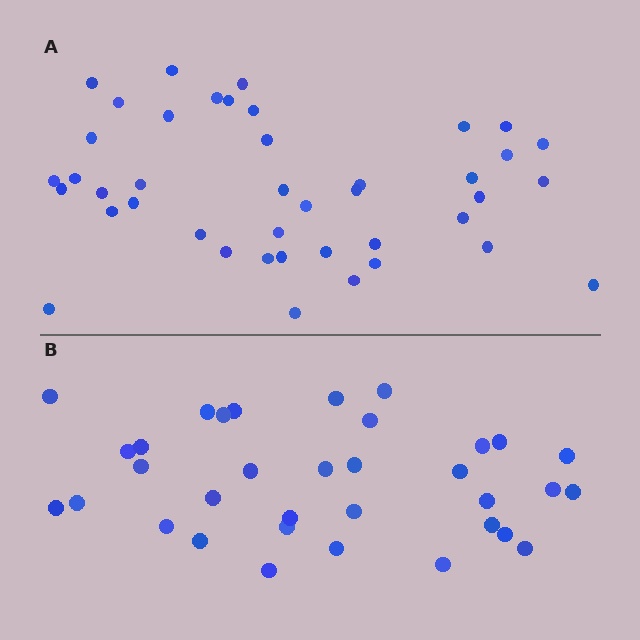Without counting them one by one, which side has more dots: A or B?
Region A (the top region) has more dots.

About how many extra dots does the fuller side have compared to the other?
Region A has roughly 8 or so more dots than region B.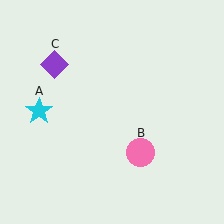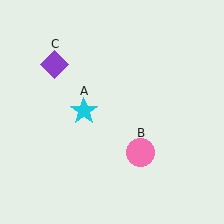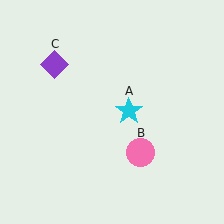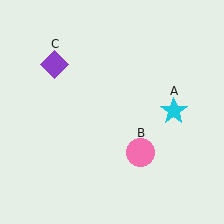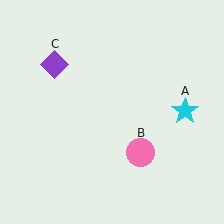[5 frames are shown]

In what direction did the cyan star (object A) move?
The cyan star (object A) moved right.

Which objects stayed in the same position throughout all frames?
Pink circle (object B) and purple diamond (object C) remained stationary.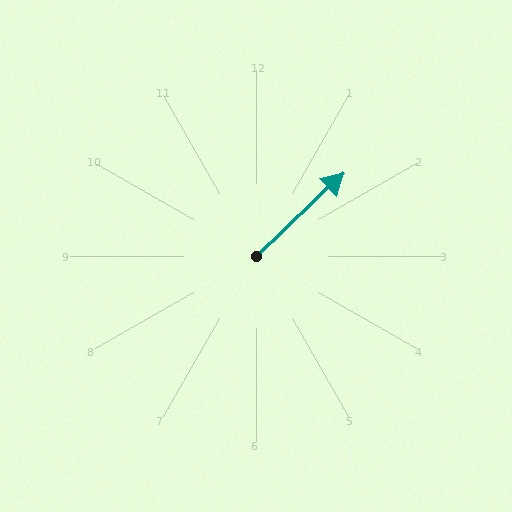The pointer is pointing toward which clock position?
Roughly 2 o'clock.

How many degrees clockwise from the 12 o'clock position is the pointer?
Approximately 47 degrees.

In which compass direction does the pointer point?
Northeast.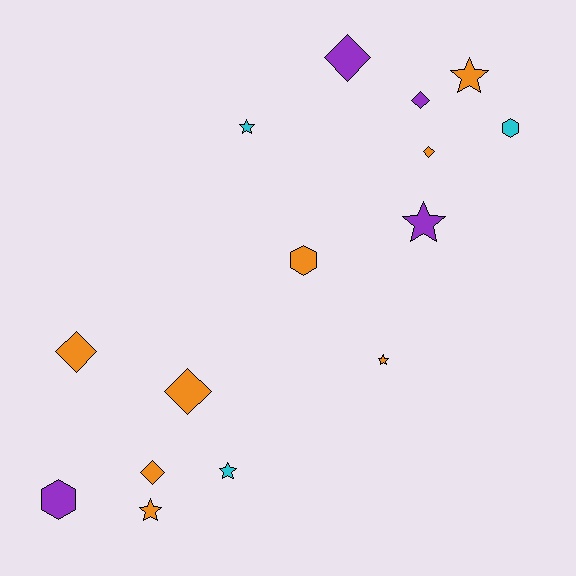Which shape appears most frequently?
Diamond, with 6 objects.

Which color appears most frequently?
Orange, with 8 objects.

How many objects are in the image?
There are 15 objects.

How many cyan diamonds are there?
There are no cyan diamonds.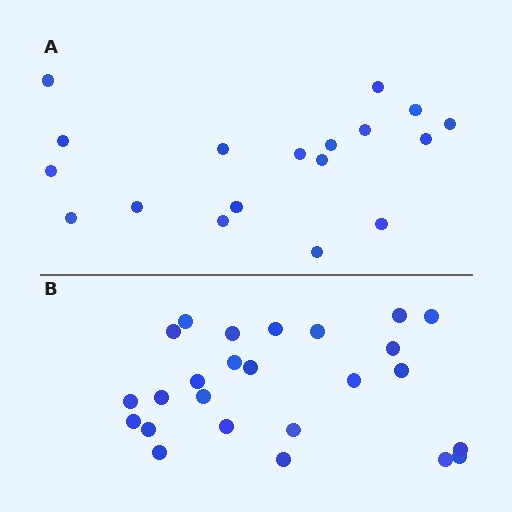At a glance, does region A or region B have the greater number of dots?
Region B (the bottom region) has more dots.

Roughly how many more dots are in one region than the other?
Region B has roughly 8 or so more dots than region A.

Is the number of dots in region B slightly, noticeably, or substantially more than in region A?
Region B has noticeably more, but not dramatically so. The ratio is roughly 1.4 to 1.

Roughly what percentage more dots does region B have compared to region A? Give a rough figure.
About 40% more.